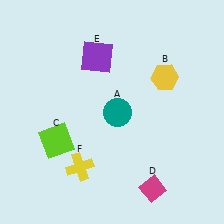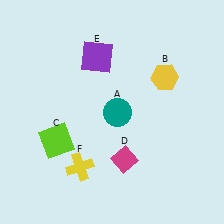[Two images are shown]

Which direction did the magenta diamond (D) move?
The magenta diamond (D) moved up.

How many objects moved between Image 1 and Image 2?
1 object moved between the two images.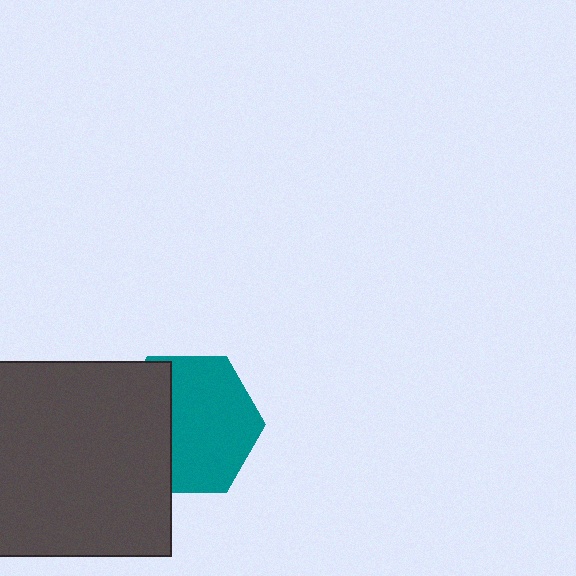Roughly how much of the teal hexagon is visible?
About half of it is visible (roughly 64%).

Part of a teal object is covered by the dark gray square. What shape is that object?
It is a hexagon.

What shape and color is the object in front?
The object in front is a dark gray square.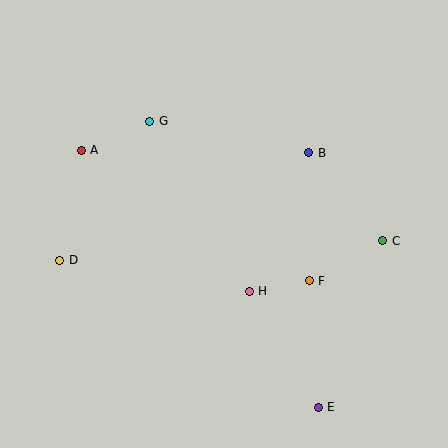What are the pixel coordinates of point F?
Point F is at (309, 281).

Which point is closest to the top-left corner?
Point A is closest to the top-left corner.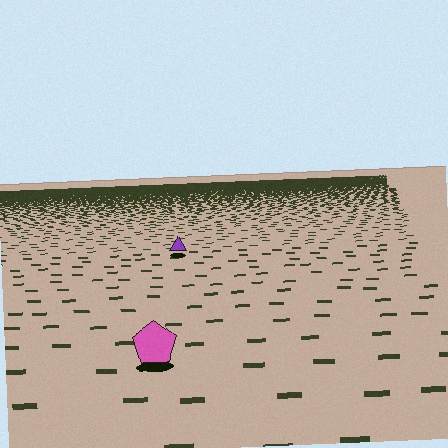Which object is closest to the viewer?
The pink pentagon is closest. The texture marks near it are larger and more spread out.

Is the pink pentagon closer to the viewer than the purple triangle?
Yes. The pink pentagon is closer — you can tell from the texture gradient: the ground texture is coarser near it.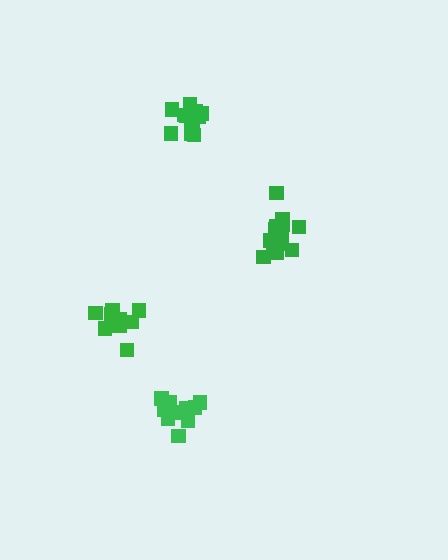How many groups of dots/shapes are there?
There are 4 groups.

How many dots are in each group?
Group 1: 12 dots, Group 2: 13 dots, Group 3: 11 dots, Group 4: 10 dots (46 total).